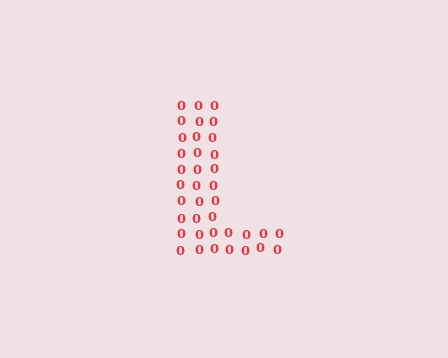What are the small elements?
The small elements are digit 0's.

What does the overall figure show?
The overall figure shows the letter L.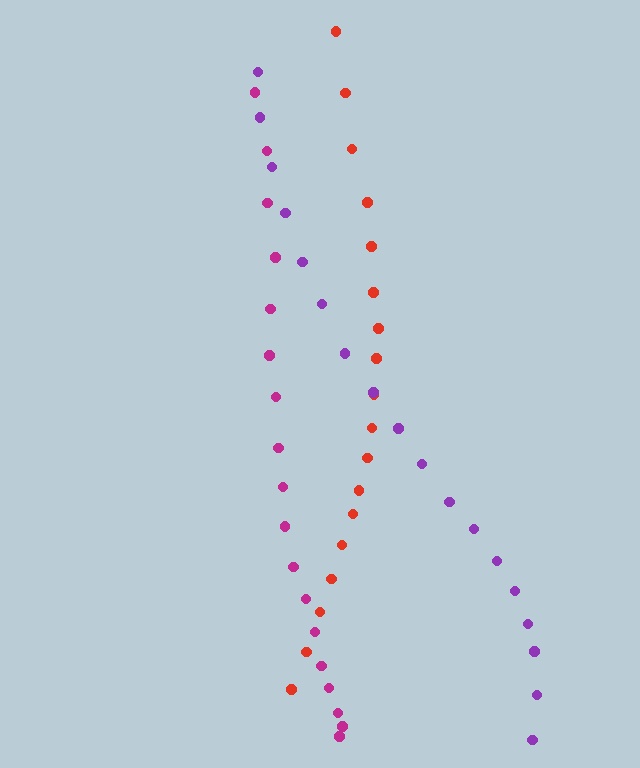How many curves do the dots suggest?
There are 3 distinct paths.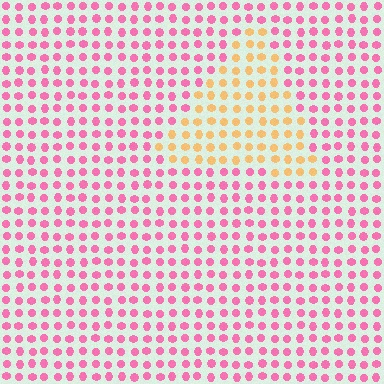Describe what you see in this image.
The image is filled with small pink elements in a uniform arrangement. A triangle-shaped region is visible where the elements are tinted to a slightly different hue, forming a subtle color boundary.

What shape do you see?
I see a triangle.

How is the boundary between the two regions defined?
The boundary is defined purely by a slight shift in hue (about 64 degrees). Spacing, size, and orientation are identical on both sides.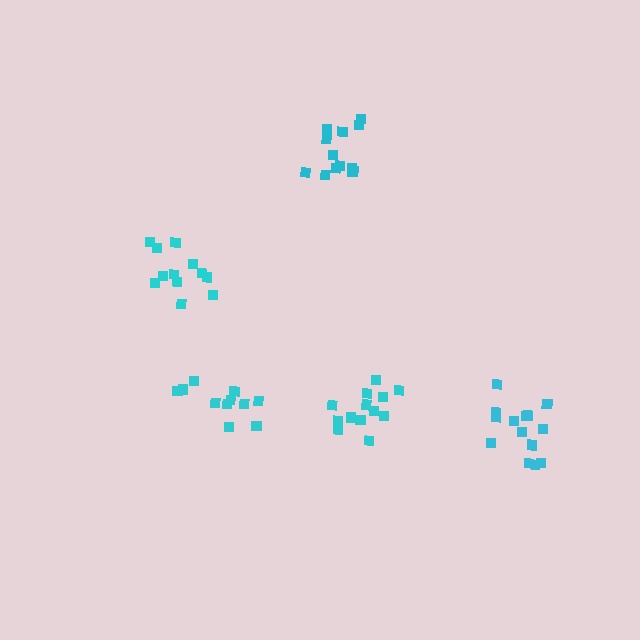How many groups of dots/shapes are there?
There are 5 groups.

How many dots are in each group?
Group 1: 14 dots, Group 2: 11 dots, Group 3: 12 dots, Group 4: 13 dots, Group 5: 12 dots (62 total).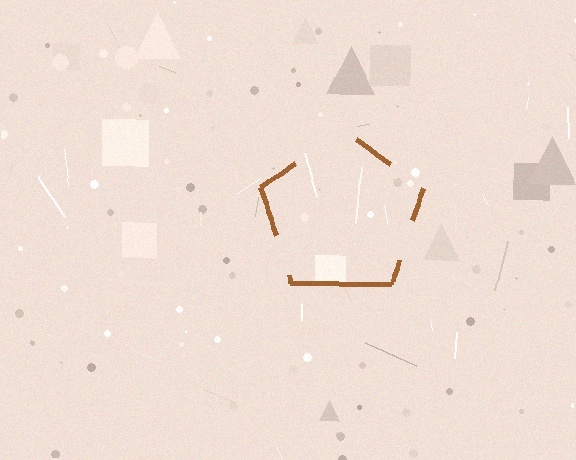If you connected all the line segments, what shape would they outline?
They would outline a pentagon.